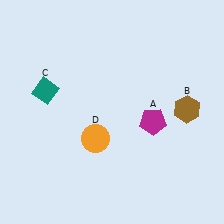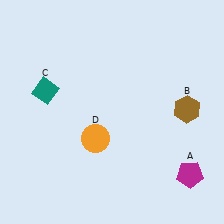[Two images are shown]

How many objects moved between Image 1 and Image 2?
1 object moved between the two images.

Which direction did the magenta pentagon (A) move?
The magenta pentagon (A) moved down.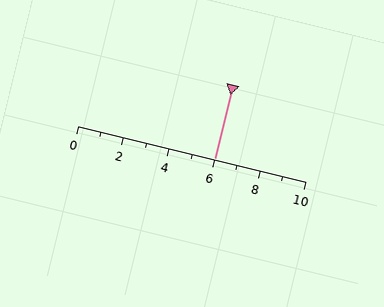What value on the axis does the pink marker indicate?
The marker indicates approximately 6.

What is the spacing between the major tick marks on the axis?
The major ticks are spaced 2 apart.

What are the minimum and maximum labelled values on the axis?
The axis runs from 0 to 10.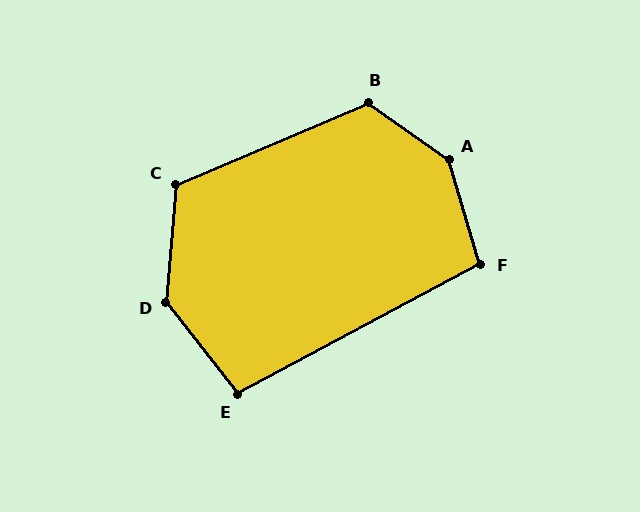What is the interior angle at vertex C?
Approximately 118 degrees (obtuse).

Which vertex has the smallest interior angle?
E, at approximately 100 degrees.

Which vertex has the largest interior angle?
A, at approximately 142 degrees.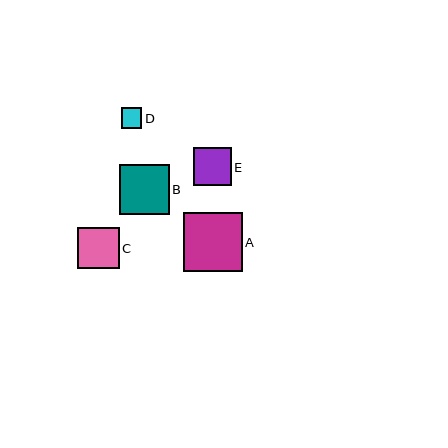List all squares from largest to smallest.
From largest to smallest: A, B, C, E, D.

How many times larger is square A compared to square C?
Square A is approximately 1.4 times the size of square C.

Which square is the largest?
Square A is the largest with a size of approximately 59 pixels.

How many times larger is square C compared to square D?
Square C is approximately 2.0 times the size of square D.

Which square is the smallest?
Square D is the smallest with a size of approximately 21 pixels.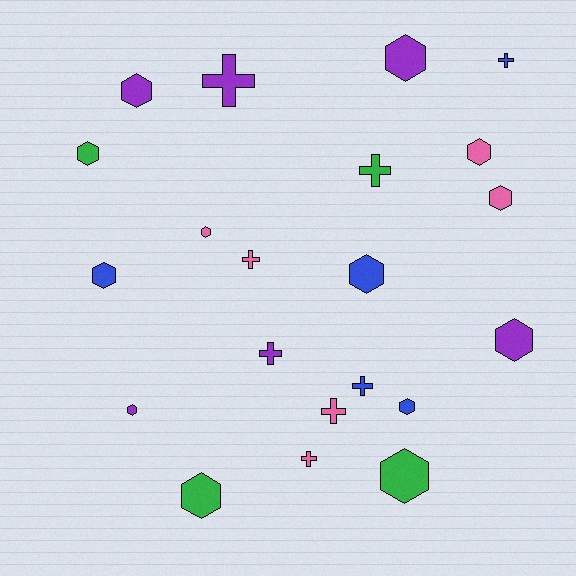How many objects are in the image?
There are 21 objects.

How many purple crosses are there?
There are 2 purple crosses.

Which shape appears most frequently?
Hexagon, with 13 objects.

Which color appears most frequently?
Purple, with 6 objects.